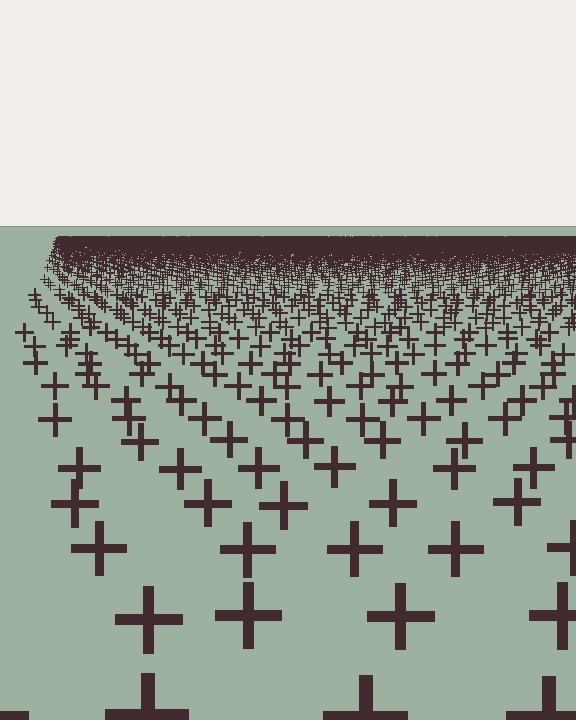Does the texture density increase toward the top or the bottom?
Density increases toward the top.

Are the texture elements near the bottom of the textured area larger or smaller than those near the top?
Larger. Near the bottom, elements are closer to the viewer and appear at a bigger on-screen size.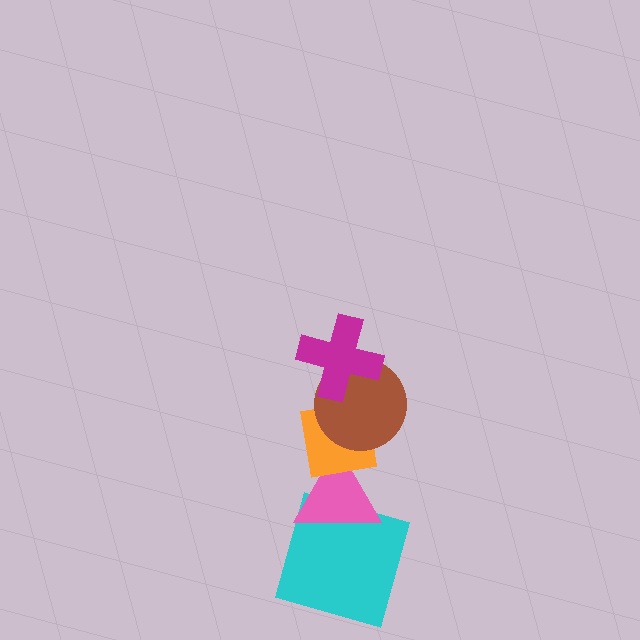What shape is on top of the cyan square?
The pink triangle is on top of the cyan square.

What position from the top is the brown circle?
The brown circle is 2nd from the top.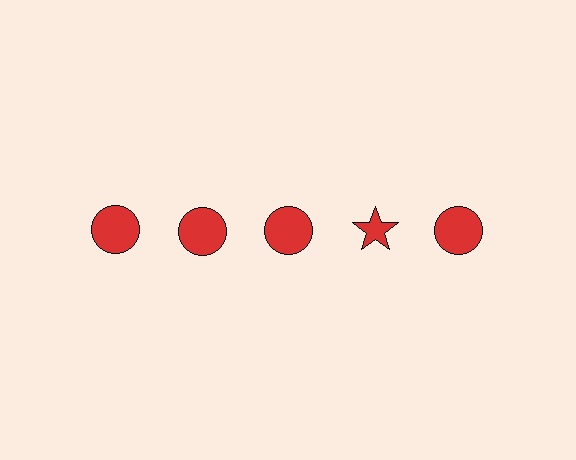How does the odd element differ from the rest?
It has a different shape: star instead of circle.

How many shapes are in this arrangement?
There are 5 shapes arranged in a grid pattern.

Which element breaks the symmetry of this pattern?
The red star in the top row, second from right column breaks the symmetry. All other shapes are red circles.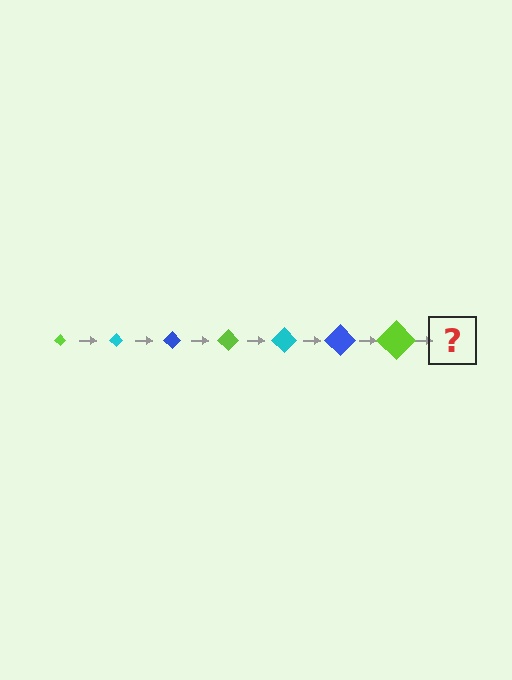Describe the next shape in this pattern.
It should be a cyan diamond, larger than the previous one.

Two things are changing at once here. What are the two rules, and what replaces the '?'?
The two rules are that the diamond grows larger each step and the color cycles through lime, cyan, and blue. The '?' should be a cyan diamond, larger than the previous one.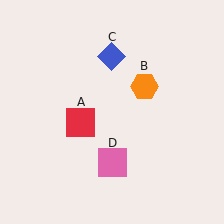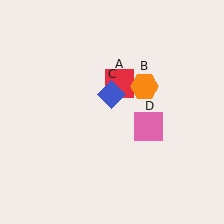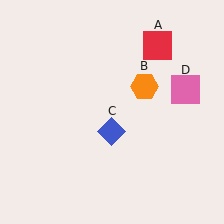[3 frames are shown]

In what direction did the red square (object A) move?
The red square (object A) moved up and to the right.